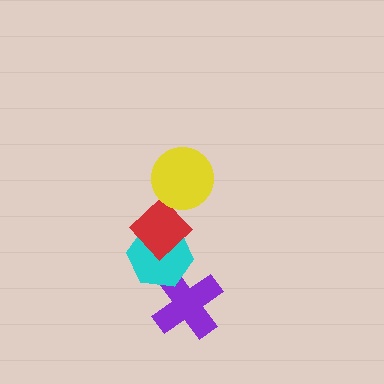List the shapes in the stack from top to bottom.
From top to bottom: the yellow circle, the red diamond, the cyan hexagon, the purple cross.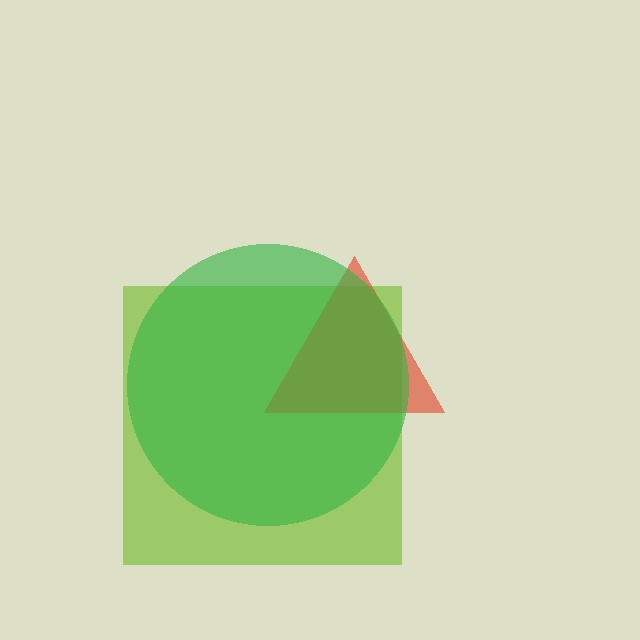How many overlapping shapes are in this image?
There are 3 overlapping shapes in the image.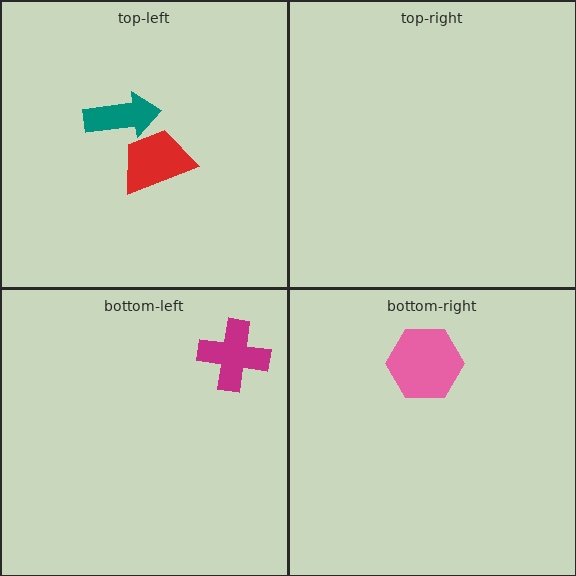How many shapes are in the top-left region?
2.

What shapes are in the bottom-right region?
The pink hexagon.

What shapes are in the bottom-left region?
The magenta cross.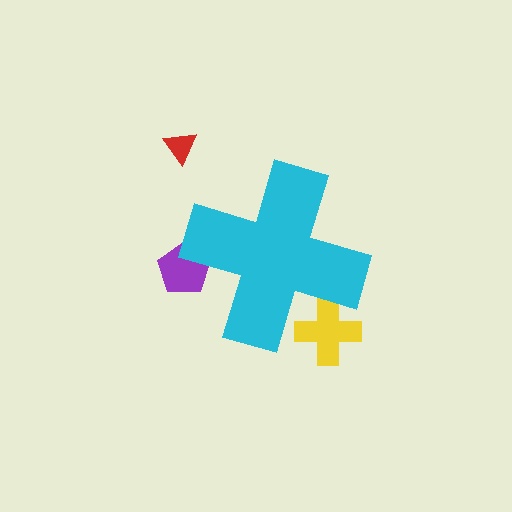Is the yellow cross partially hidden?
Yes, the yellow cross is partially hidden behind the cyan cross.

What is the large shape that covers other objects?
A cyan cross.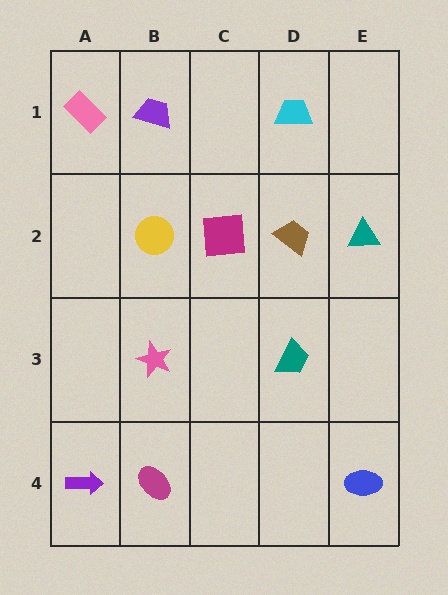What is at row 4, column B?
A magenta ellipse.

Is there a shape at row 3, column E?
No, that cell is empty.